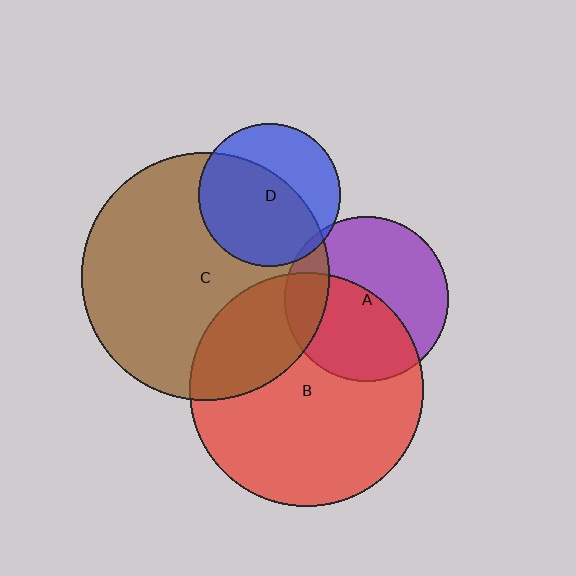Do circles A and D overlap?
Yes.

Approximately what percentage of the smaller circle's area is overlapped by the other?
Approximately 5%.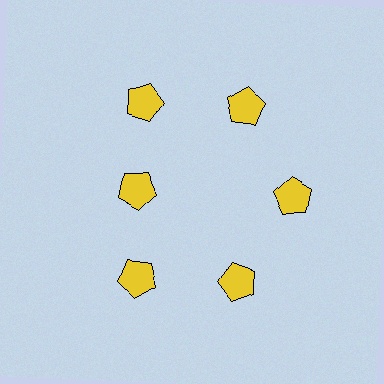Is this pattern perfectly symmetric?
No. The 6 yellow pentagons are arranged in a ring, but one element near the 9 o'clock position is pulled inward toward the center, breaking the 6-fold rotational symmetry.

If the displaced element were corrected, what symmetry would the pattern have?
It would have 6-fold rotational symmetry — the pattern would map onto itself every 60 degrees.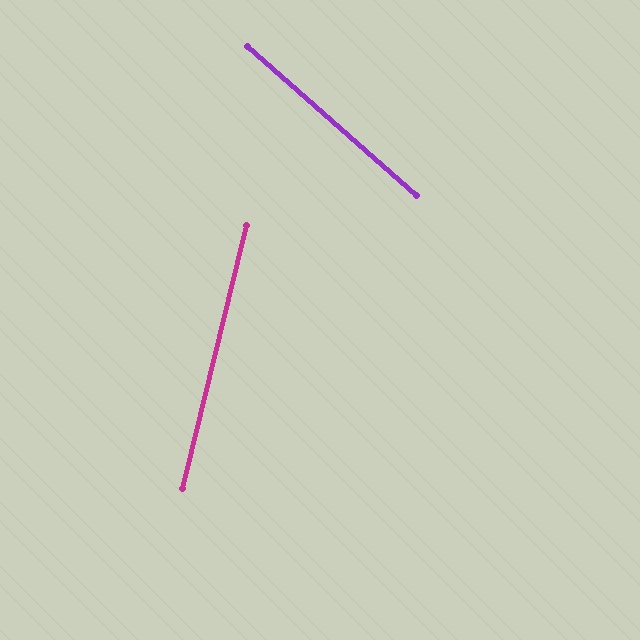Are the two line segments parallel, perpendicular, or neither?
Neither parallel nor perpendicular — they differ by about 62°.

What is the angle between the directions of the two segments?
Approximately 62 degrees.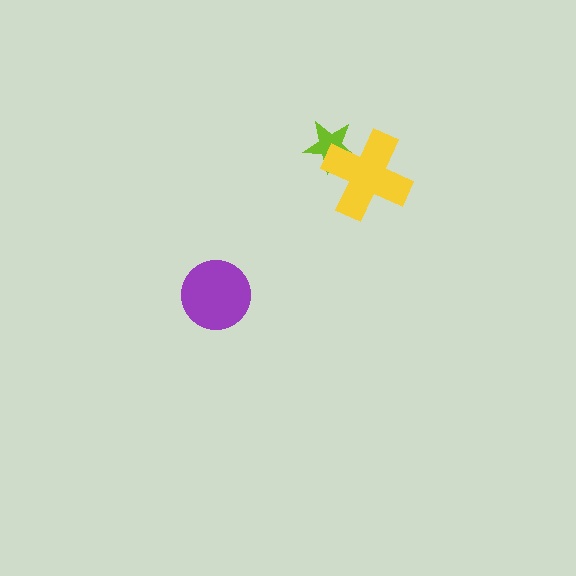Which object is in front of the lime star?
The yellow cross is in front of the lime star.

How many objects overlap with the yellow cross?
1 object overlaps with the yellow cross.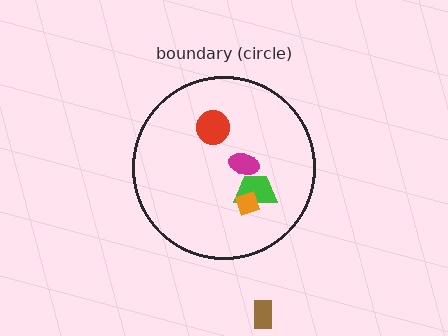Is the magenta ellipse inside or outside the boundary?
Inside.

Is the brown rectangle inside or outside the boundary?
Outside.